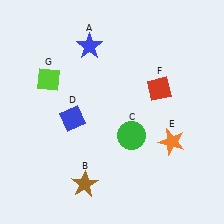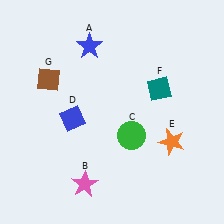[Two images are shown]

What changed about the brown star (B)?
In Image 1, B is brown. In Image 2, it changed to pink.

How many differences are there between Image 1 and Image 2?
There are 3 differences between the two images.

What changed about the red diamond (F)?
In Image 1, F is red. In Image 2, it changed to teal.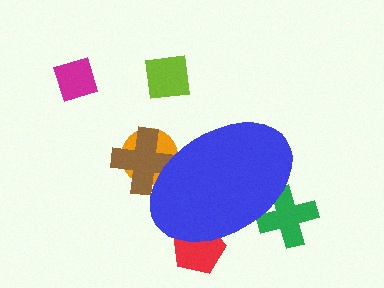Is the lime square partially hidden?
No, the lime square is fully visible.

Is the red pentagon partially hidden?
Yes, the red pentagon is partially hidden behind the blue ellipse.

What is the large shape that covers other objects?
A blue ellipse.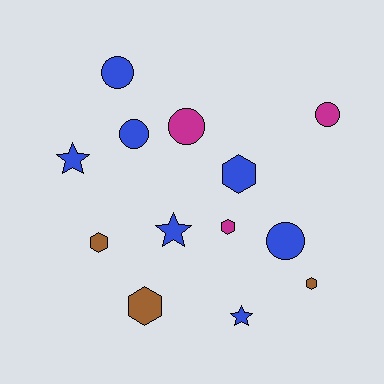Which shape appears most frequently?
Hexagon, with 5 objects.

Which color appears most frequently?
Blue, with 7 objects.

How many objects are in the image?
There are 13 objects.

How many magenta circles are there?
There are 2 magenta circles.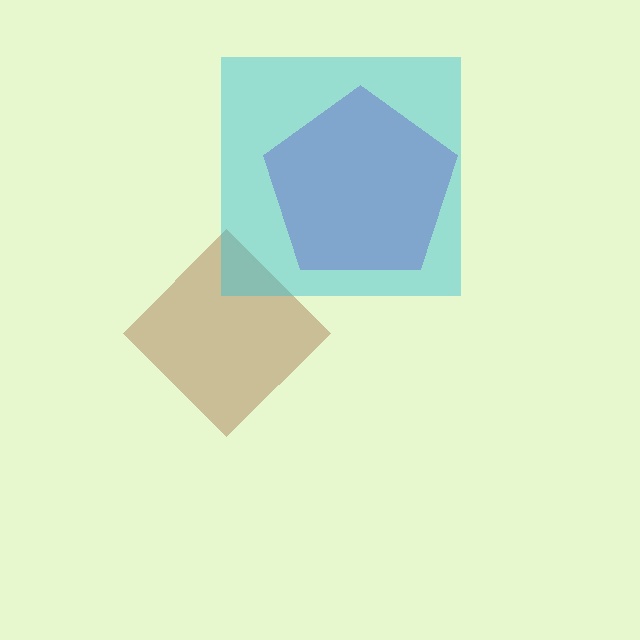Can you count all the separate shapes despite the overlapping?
Yes, there are 3 separate shapes.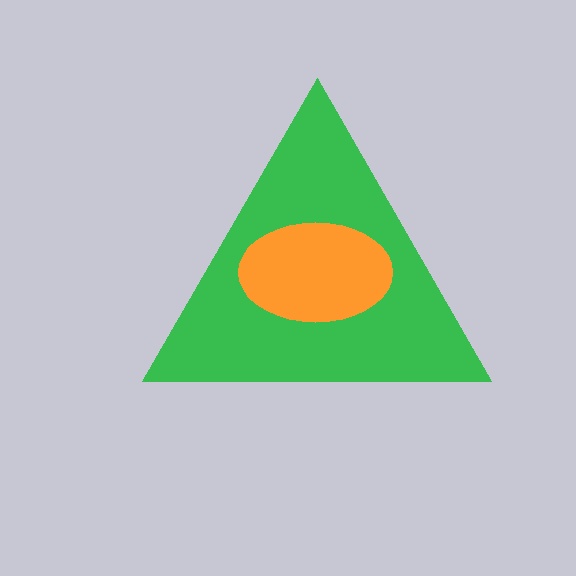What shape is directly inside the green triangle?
The orange ellipse.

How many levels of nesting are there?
2.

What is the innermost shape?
The orange ellipse.